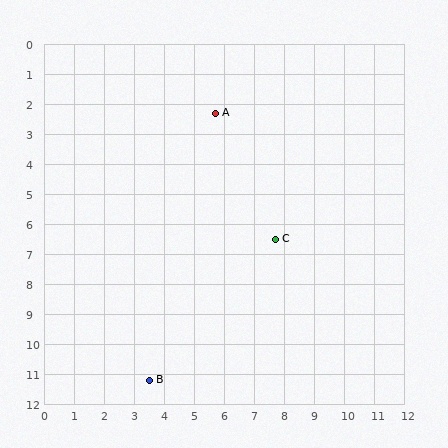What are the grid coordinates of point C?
Point C is at approximately (7.7, 6.5).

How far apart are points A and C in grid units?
Points A and C are about 4.7 grid units apart.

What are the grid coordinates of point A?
Point A is at approximately (5.7, 2.3).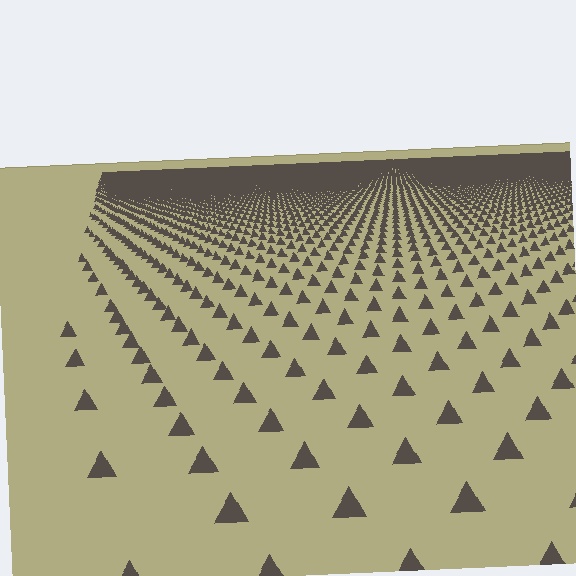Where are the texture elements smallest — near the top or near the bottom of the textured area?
Near the top.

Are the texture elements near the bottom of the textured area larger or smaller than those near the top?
Larger. Near the bottom, elements are closer to the viewer and appear at a bigger on-screen size.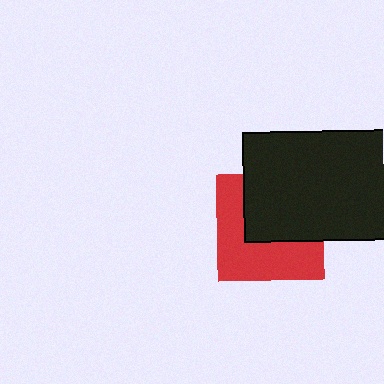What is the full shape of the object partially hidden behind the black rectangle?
The partially hidden object is a red square.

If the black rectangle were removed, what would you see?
You would see the complete red square.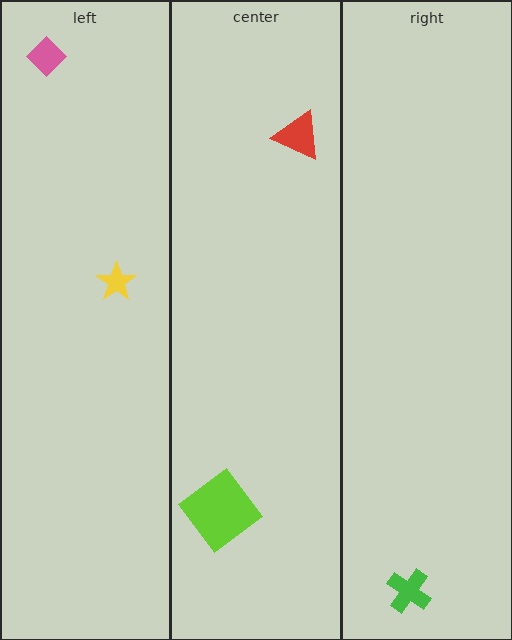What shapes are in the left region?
The pink diamond, the yellow star.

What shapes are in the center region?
The lime diamond, the red triangle.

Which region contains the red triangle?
The center region.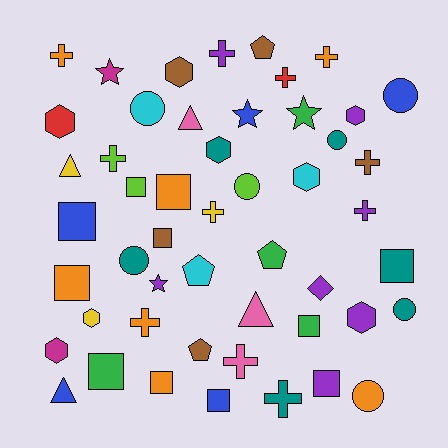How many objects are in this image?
There are 50 objects.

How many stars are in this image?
There are 4 stars.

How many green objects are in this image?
There are 4 green objects.